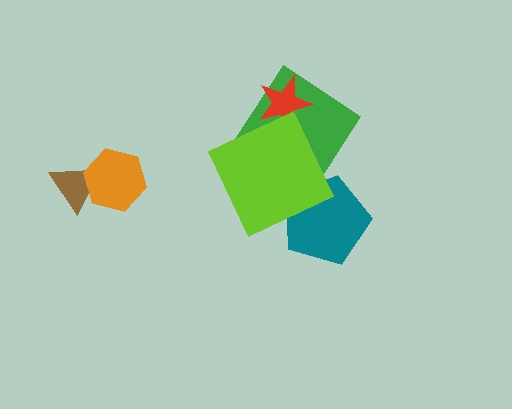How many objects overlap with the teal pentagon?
1 object overlaps with the teal pentagon.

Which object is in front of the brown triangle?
The orange hexagon is in front of the brown triangle.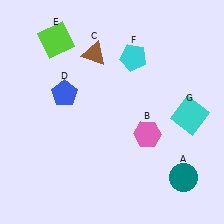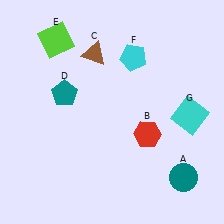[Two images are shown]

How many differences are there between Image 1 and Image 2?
There are 2 differences between the two images.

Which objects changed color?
B changed from pink to red. D changed from blue to teal.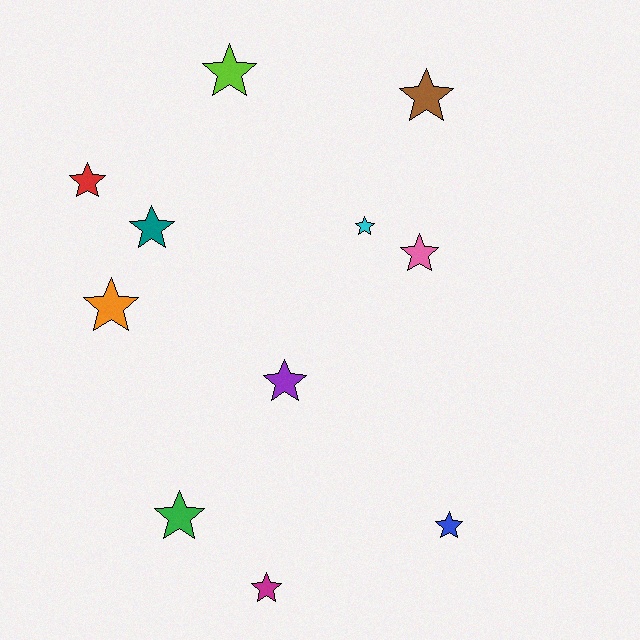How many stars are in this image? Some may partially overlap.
There are 11 stars.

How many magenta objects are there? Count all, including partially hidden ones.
There is 1 magenta object.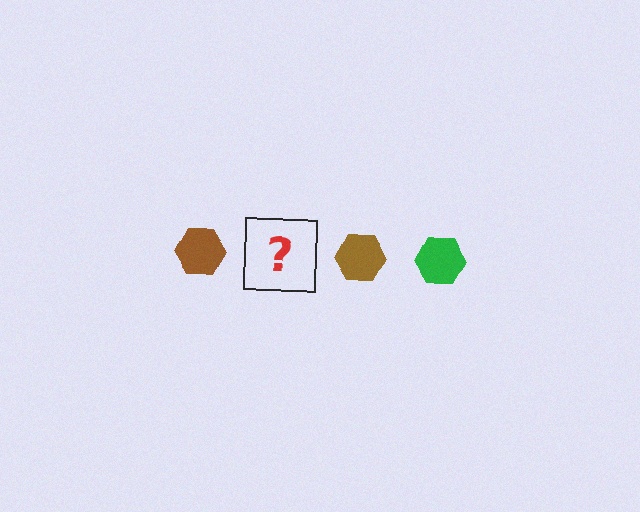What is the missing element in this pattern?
The missing element is a green hexagon.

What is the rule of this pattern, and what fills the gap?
The rule is that the pattern cycles through brown, green hexagons. The gap should be filled with a green hexagon.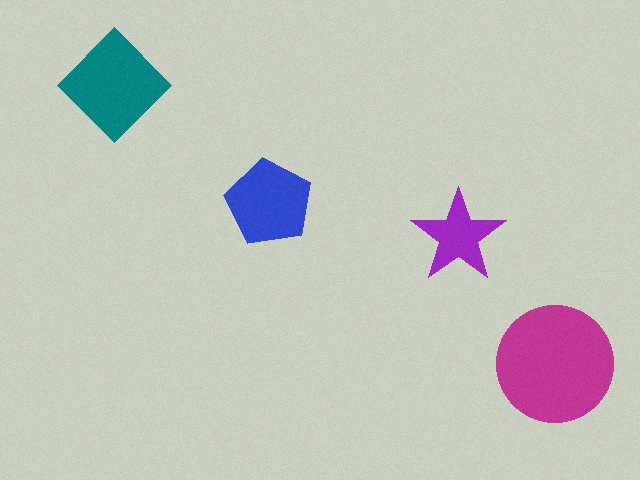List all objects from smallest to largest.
The purple star, the blue pentagon, the teal diamond, the magenta circle.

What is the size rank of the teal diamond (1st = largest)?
2nd.